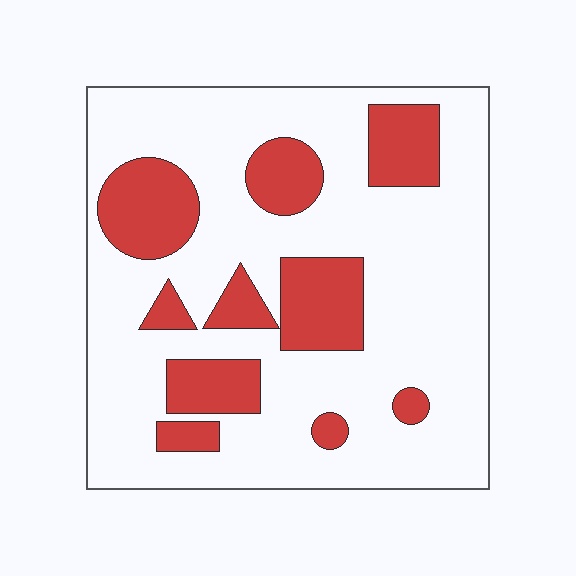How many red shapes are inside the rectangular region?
10.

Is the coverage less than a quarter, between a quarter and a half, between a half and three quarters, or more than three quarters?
Less than a quarter.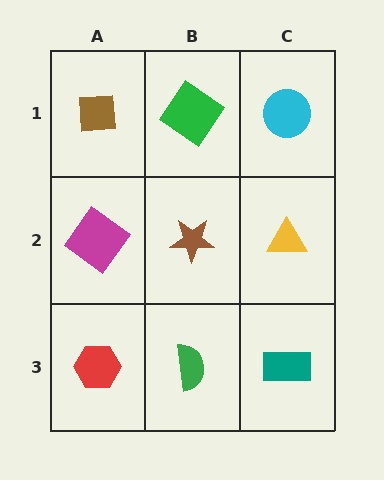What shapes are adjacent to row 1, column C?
A yellow triangle (row 2, column C), a green diamond (row 1, column B).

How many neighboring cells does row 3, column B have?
3.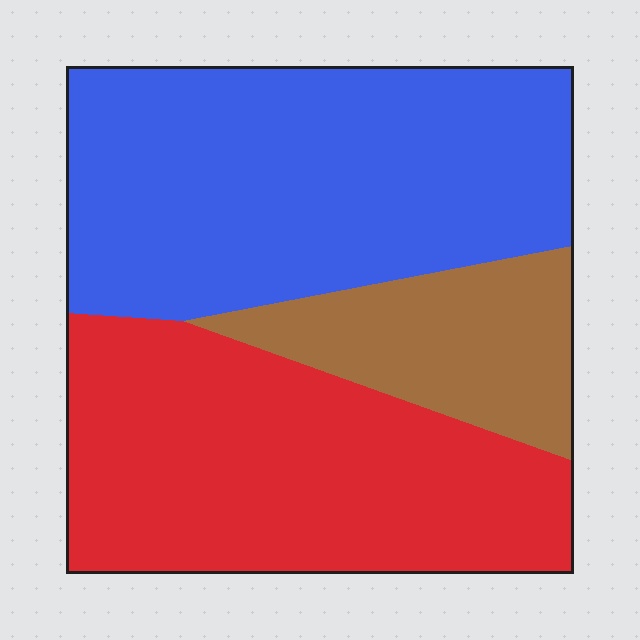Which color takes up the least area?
Brown, at roughly 15%.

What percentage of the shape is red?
Red covers 39% of the shape.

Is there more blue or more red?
Blue.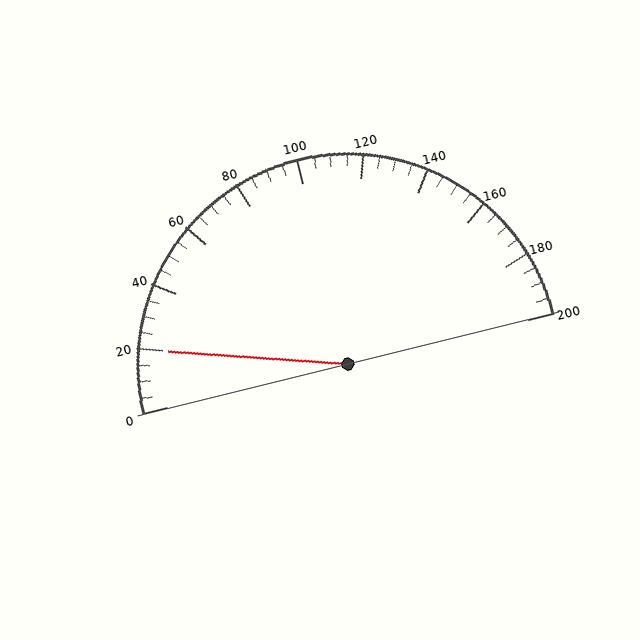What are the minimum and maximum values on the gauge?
The gauge ranges from 0 to 200.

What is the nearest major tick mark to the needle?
The nearest major tick mark is 20.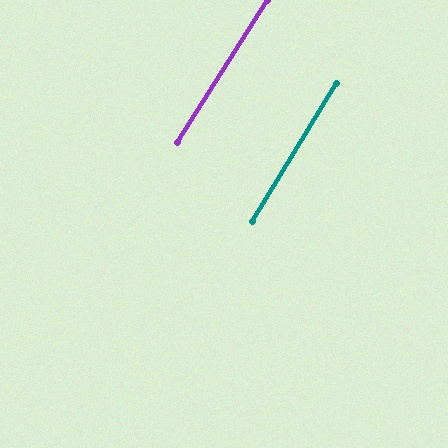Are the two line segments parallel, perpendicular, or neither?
Parallel — their directions differ by only 0.7°.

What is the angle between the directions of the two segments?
Approximately 1 degree.